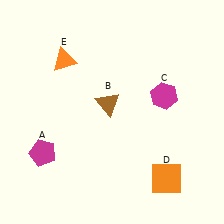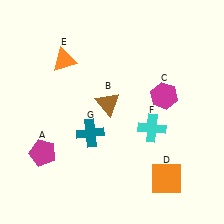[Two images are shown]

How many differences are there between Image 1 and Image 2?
There are 2 differences between the two images.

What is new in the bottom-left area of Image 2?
A teal cross (G) was added in the bottom-left area of Image 2.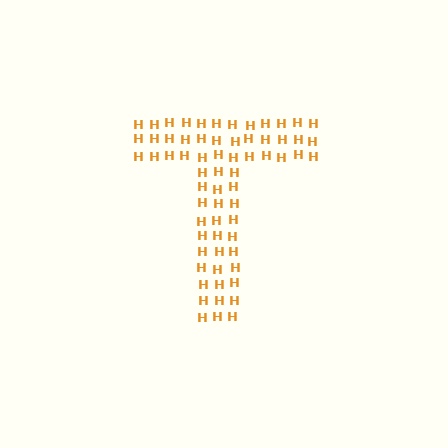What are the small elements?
The small elements are letter H's.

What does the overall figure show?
The overall figure shows the letter T.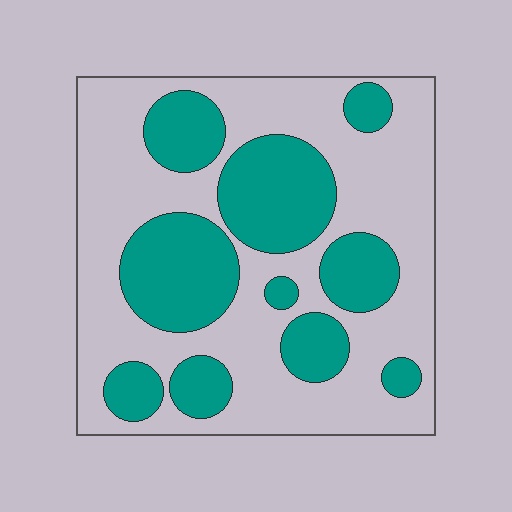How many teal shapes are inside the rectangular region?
10.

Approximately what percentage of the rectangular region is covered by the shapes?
Approximately 35%.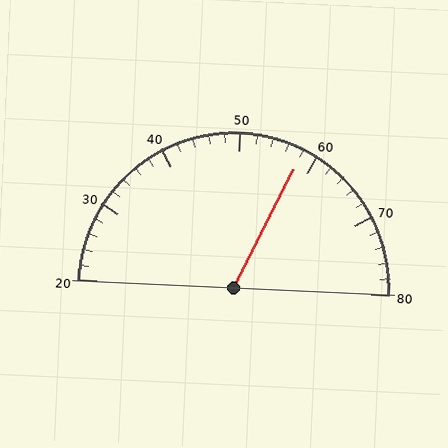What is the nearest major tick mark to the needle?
The nearest major tick mark is 60.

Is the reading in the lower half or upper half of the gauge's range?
The reading is in the upper half of the range (20 to 80).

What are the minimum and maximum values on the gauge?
The gauge ranges from 20 to 80.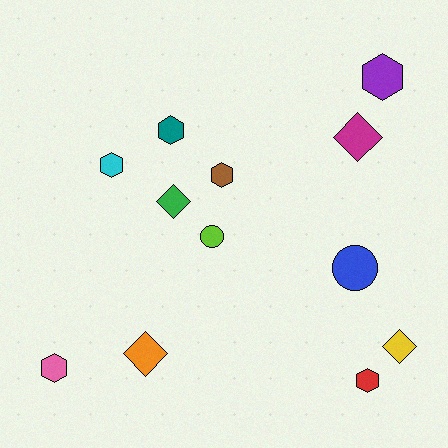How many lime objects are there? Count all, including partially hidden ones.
There is 1 lime object.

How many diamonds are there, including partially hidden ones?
There are 4 diamonds.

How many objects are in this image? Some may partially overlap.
There are 12 objects.